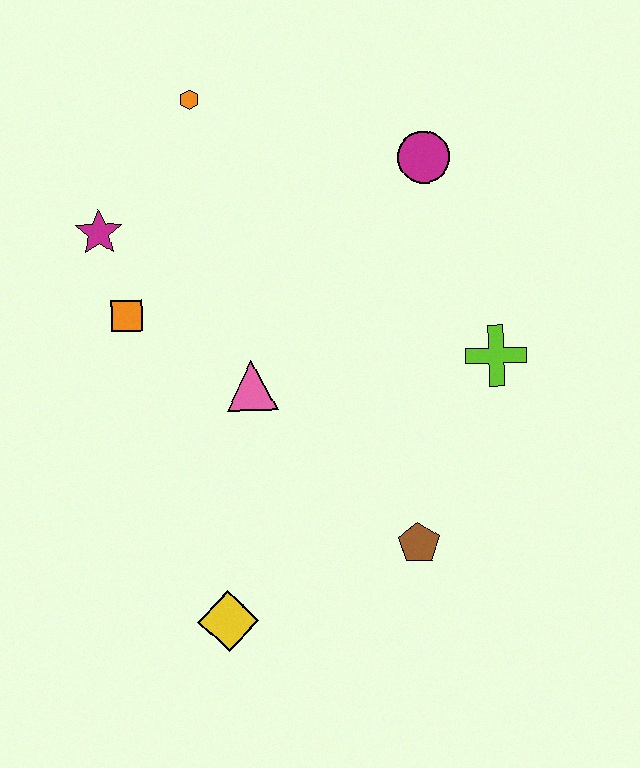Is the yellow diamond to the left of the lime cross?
Yes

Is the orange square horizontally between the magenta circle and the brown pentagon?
No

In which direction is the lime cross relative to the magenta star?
The lime cross is to the right of the magenta star.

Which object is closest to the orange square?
The magenta star is closest to the orange square.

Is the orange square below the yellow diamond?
No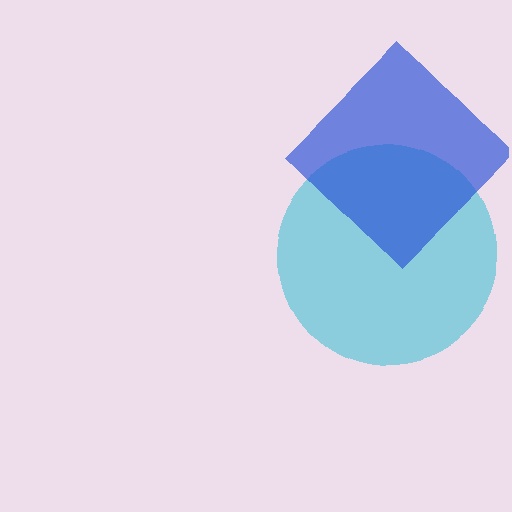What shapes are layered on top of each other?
The layered shapes are: a cyan circle, a blue diamond.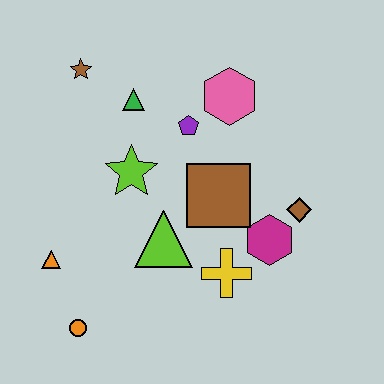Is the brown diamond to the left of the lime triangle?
No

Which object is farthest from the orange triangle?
The brown diamond is farthest from the orange triangle.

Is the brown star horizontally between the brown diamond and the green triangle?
No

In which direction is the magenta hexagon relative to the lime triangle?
The magenta hexagon is to the right of the lime triangle.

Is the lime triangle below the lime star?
Yes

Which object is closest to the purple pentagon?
The pink hexagon is closest to the purple pentagon.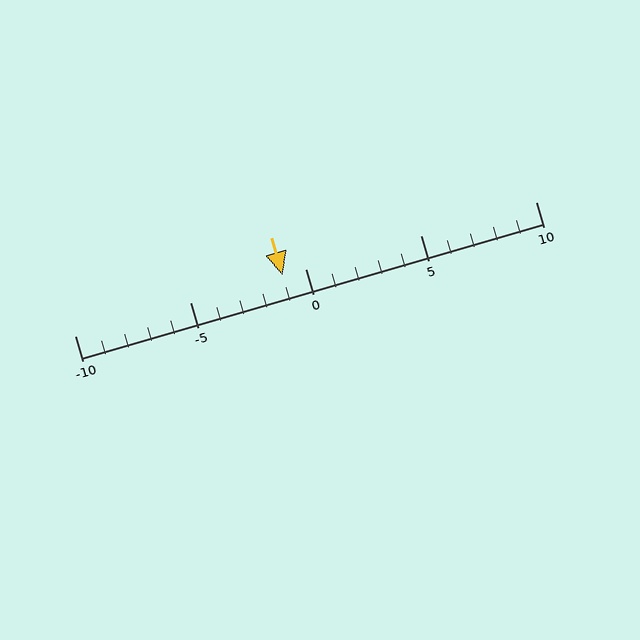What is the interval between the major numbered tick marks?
The major tick marks are spaced 5 units apart.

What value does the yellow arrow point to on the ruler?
The yellow arrow points to approximately -1.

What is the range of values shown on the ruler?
The ruler shows values from -10 to 10.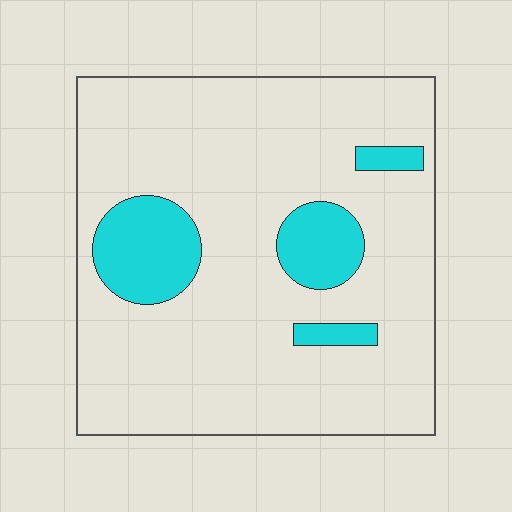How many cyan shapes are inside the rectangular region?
4.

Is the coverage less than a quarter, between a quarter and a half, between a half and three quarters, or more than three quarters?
Less than a quarter.